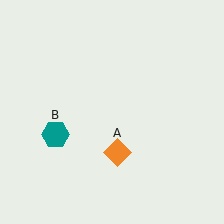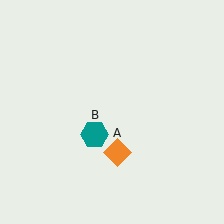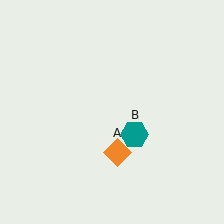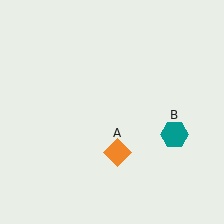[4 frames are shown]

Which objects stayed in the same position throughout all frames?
Orange diamond (object A) remained stationary.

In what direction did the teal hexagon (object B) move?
The teal hexagon (object B) moved right.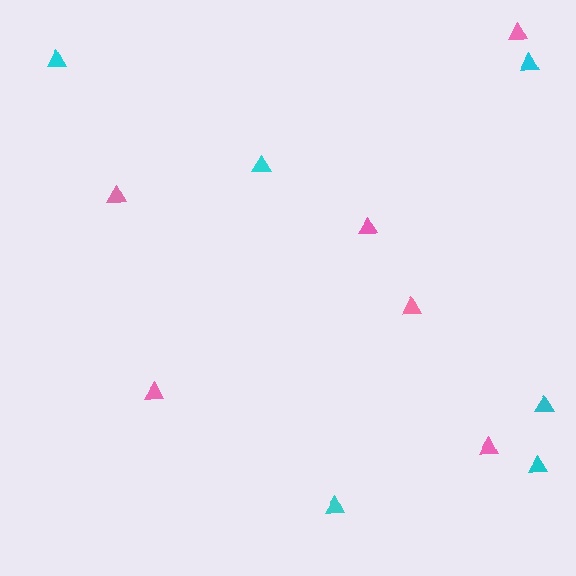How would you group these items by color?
There are 2 groups: one group of pink triangles (6) and one group of cyan triangles (6).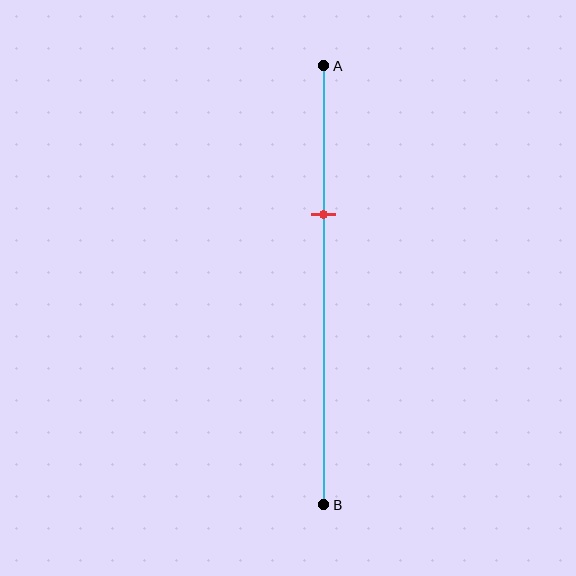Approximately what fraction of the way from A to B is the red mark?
The red mark is approximately 35% of the way from A to B.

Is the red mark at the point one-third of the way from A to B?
Yes, the mark is approximately at the one-third point.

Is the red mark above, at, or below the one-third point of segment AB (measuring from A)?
The red mark is approximately at the one-third point of segment AB.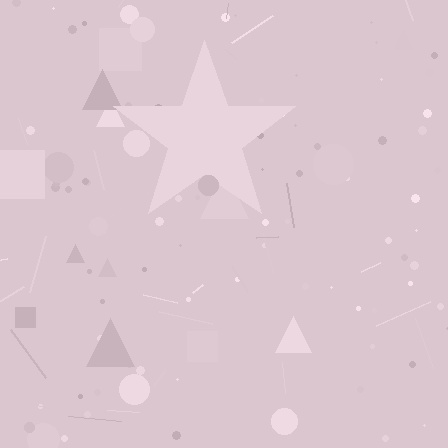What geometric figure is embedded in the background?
A star is embedded in the background.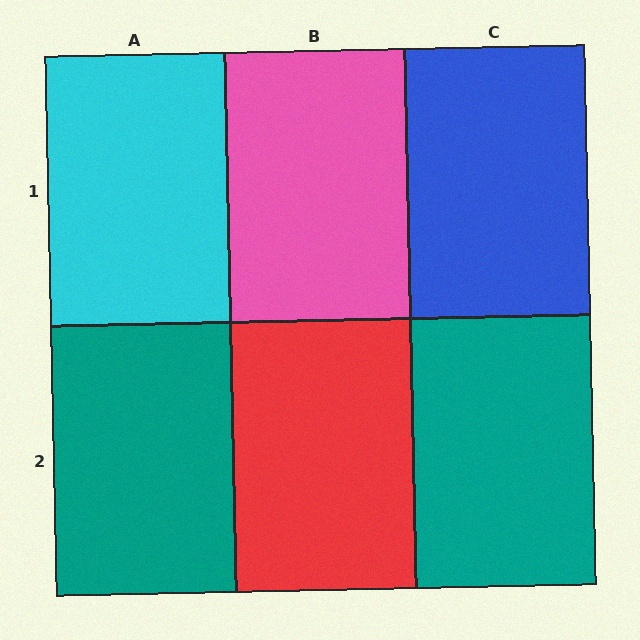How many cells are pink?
1 cell is pink.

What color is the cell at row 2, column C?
Teal.